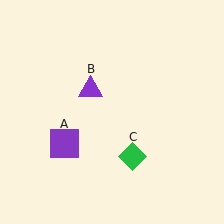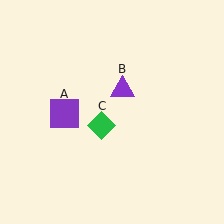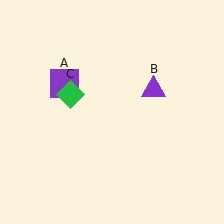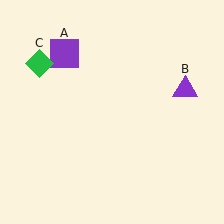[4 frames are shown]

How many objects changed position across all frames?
3 objects changed position: purple square (object A), purple triangle (object B), green diamond (object C).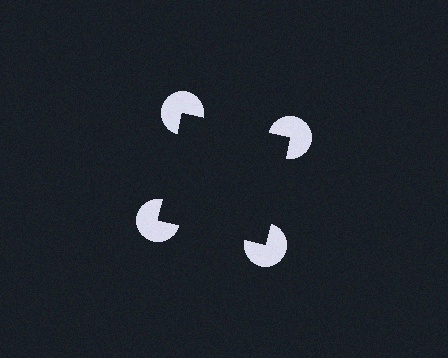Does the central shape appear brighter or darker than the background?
It typically appears slightly darker than the background, even though no actual brightness change is drawn.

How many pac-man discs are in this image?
There are 4 — one at each vertex of the illusory square.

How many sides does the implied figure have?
4 sides.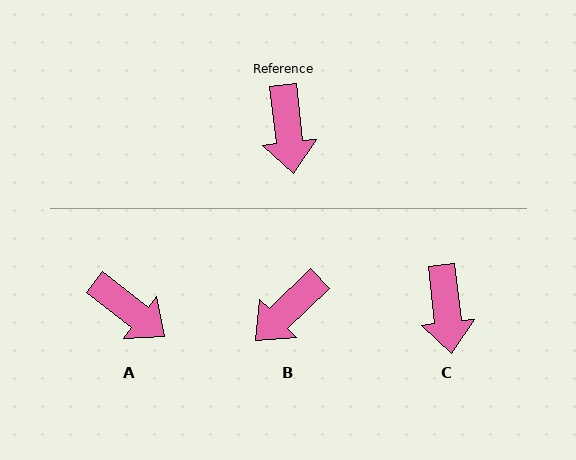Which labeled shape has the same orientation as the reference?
C.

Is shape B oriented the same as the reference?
No, it is off by about 53 degrees.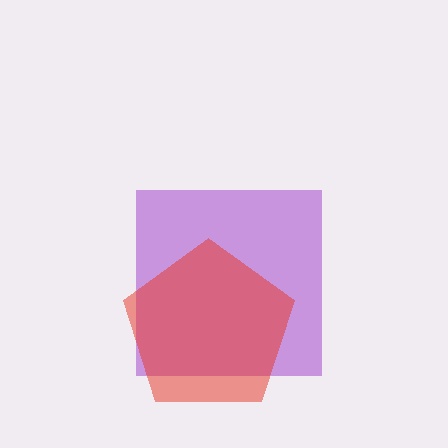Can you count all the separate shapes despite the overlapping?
Yes, there are 2 separate shapes.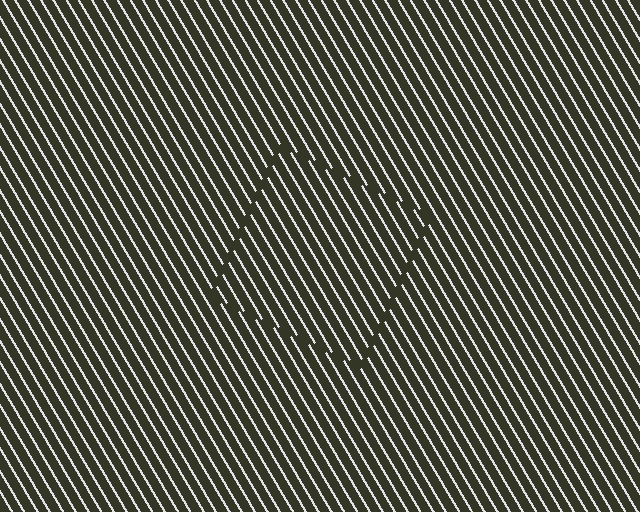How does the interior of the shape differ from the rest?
The interior of the shape contains the same grating, shifted by half a period — the contour is defined by the phase discontinuity where line-ends from the inner and outer gratings abut.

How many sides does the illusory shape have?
4 sides — the line-ends trace a square.